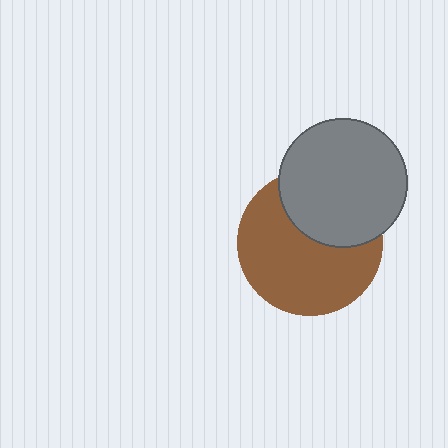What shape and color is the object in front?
The object in front is a gray circle.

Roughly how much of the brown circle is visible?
About half of it is visible (roughly 65%).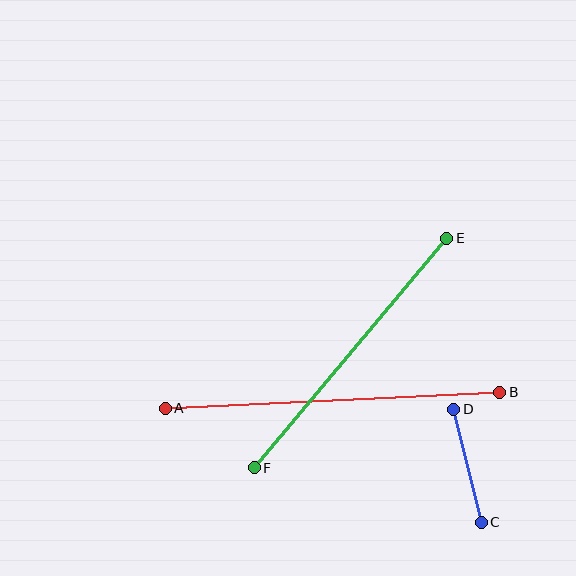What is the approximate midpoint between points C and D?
The midpoint is at approximately (468, 466) pixels.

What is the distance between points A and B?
The distance is approximately 335 pixels.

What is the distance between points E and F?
The distance is approximately 300 pixels.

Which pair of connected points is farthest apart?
Points A and B are farthest apart.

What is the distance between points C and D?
The distance is approximately 116 pixels.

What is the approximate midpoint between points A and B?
The midpoint is at approximately (332, 400) pixels.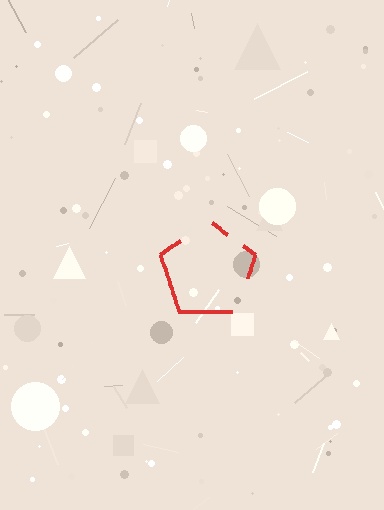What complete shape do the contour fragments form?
The contour fragments form a pentagon.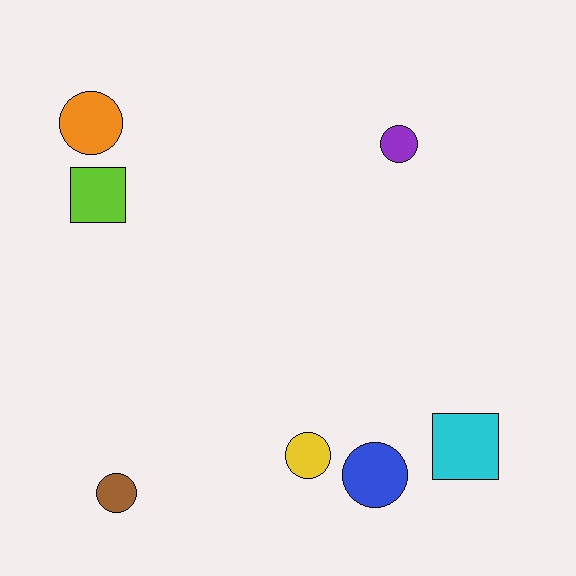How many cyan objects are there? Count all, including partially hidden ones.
There is 1 cyan object.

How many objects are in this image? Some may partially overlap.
There are 7 objects.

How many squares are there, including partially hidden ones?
There are 2 squares.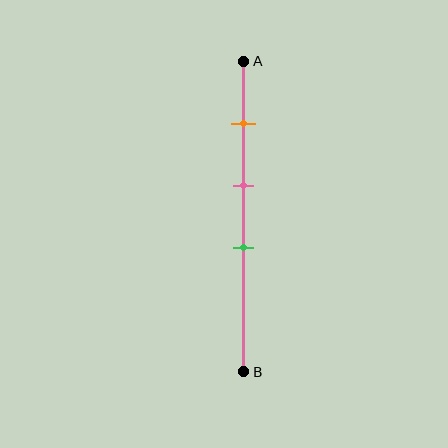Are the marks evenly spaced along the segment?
Yes, the marks are approximately evenly spaced.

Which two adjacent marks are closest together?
The pink and green marks are the closest adjacent pair.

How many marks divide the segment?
There are 3 marks dividing the segment.